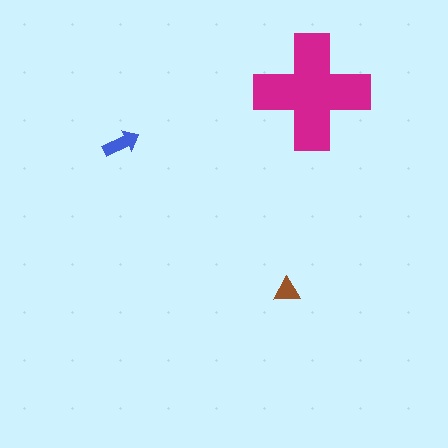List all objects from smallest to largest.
The brown triangle, the blue arrow, the magenta cross.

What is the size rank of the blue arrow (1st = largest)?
2nd.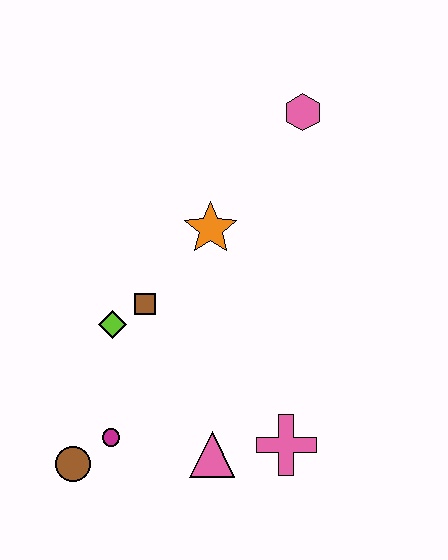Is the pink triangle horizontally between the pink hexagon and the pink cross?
No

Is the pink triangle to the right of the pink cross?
No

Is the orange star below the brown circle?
No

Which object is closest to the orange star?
The brown square is closest to the orange star.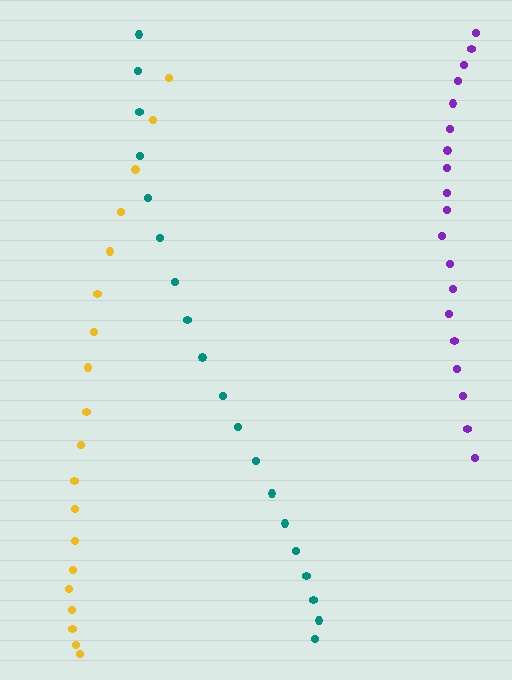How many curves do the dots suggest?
There are 3 distinct paths.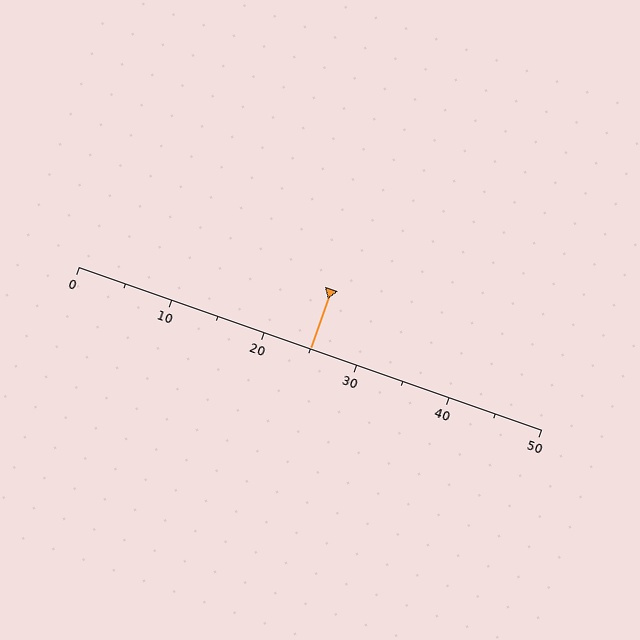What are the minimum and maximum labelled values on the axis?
The axis runs from 0 to 50.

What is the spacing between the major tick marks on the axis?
The major ticks are spaced 10 apart.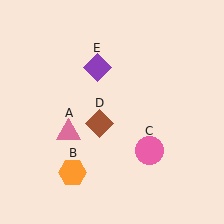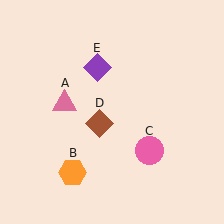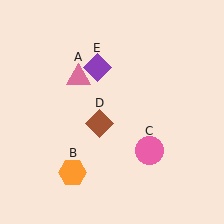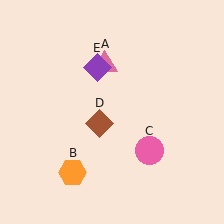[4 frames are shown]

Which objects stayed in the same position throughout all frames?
Orange hexagon (object B) and pink circle (object C) and brown diamond (object D) and purple diamond (object E) remained stationary.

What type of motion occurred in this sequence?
The pink triangle (object A) rotated clockwise around the center of the scene.